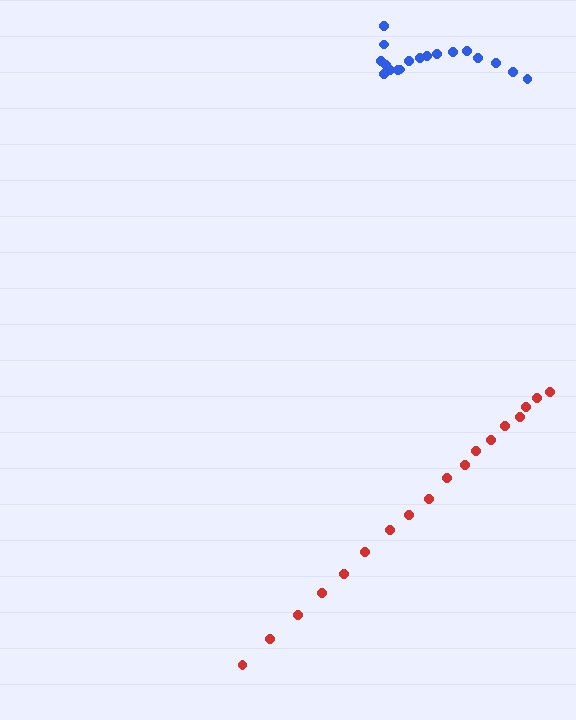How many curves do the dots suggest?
There are 2 distinct paths.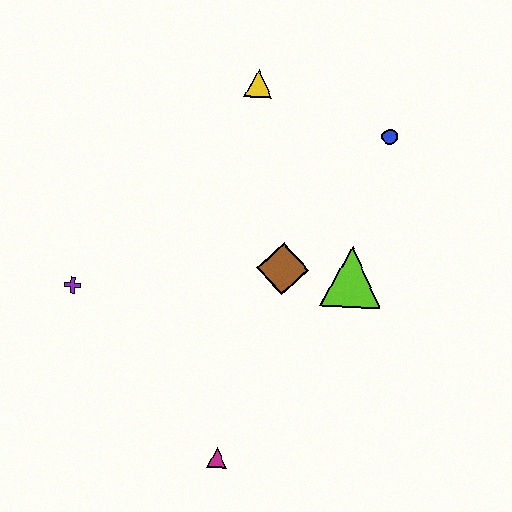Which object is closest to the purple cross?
The brown diamond is closest to the purple cross.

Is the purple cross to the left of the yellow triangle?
Yes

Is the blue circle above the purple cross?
Yes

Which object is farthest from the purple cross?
The blue circle is farthest from the purple cross.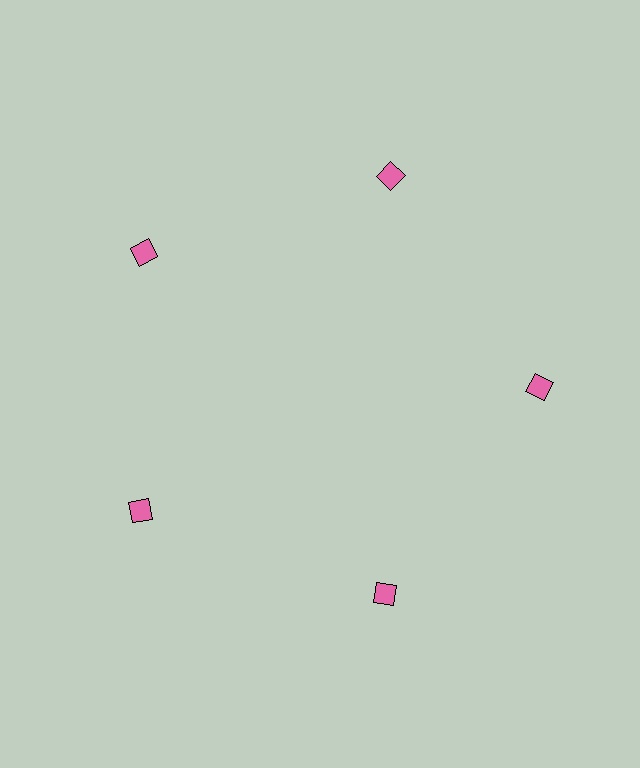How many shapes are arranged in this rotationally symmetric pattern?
There are 5 shapes, arranged in 5 groups of 1.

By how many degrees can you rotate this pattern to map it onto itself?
The pattern maps onto itself every 72 degrees of rotation.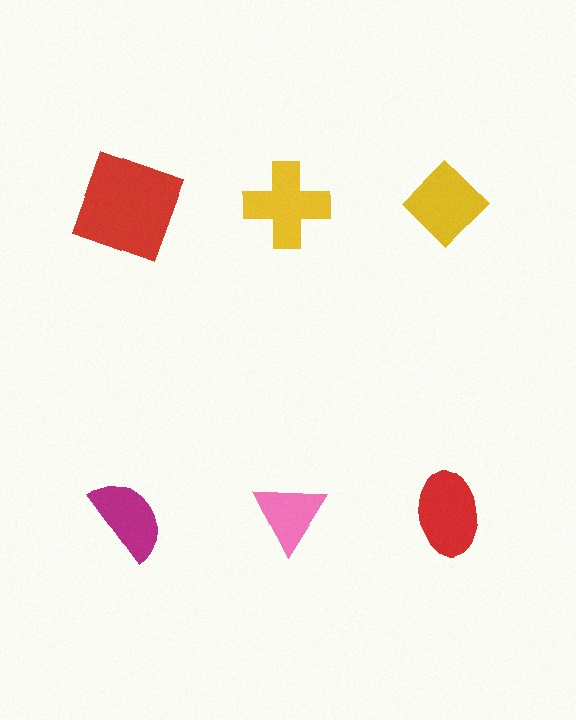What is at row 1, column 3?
A yellow diamond.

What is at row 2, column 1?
A magenta semicircle.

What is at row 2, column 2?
A pink triangle.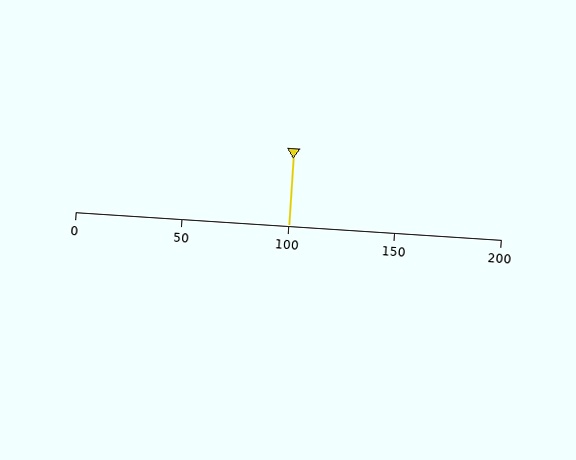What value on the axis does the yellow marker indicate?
The marker indicates approximately 100.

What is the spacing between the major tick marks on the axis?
The major ticks are spaced 50 apart.